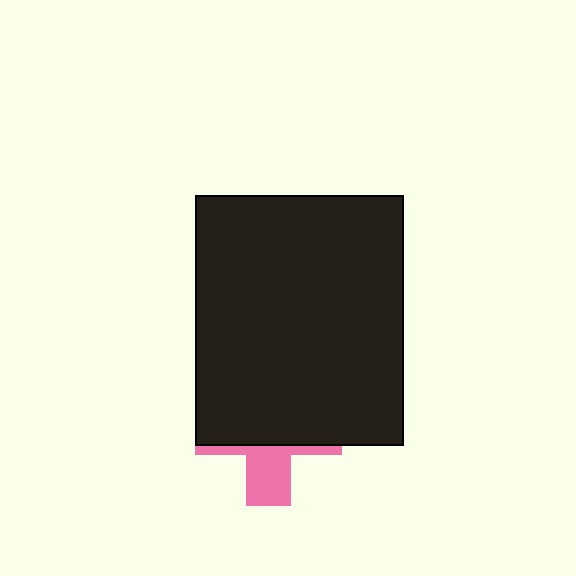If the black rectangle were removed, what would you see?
You would see the complete pink cross.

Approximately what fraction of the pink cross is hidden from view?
Roughly 67% of the pink cross is hidden behind the black rectangle.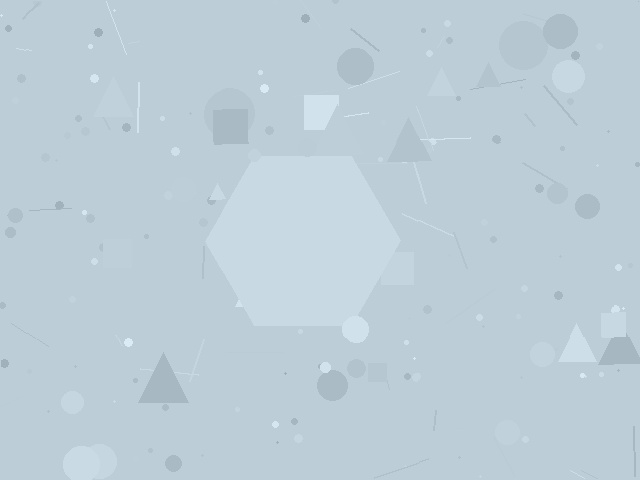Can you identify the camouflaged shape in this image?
The camouflaged shape is a hexagon.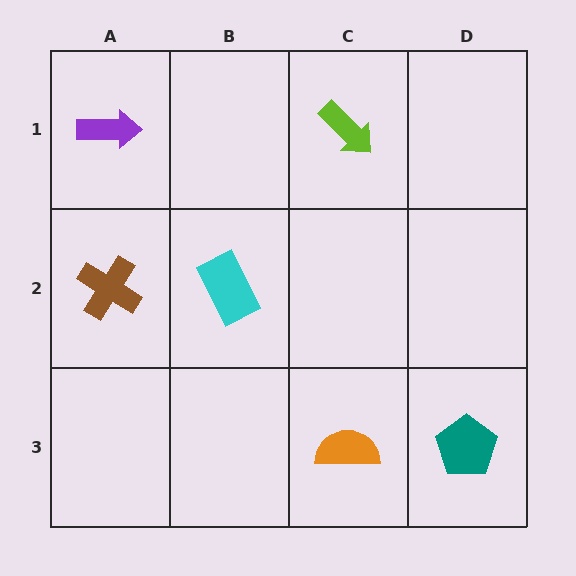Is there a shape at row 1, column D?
No, that cell is empty.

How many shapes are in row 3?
2 shapes.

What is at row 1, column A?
A purple arrow.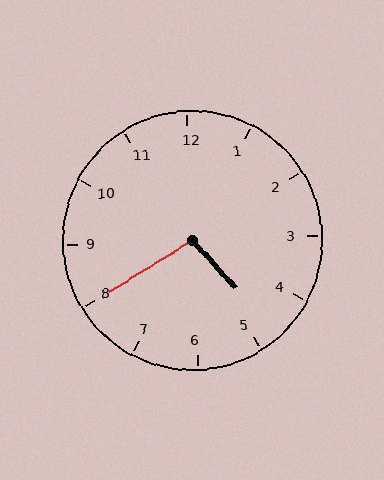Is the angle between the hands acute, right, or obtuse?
It is obtuse.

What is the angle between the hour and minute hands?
Approximately 100 degrees.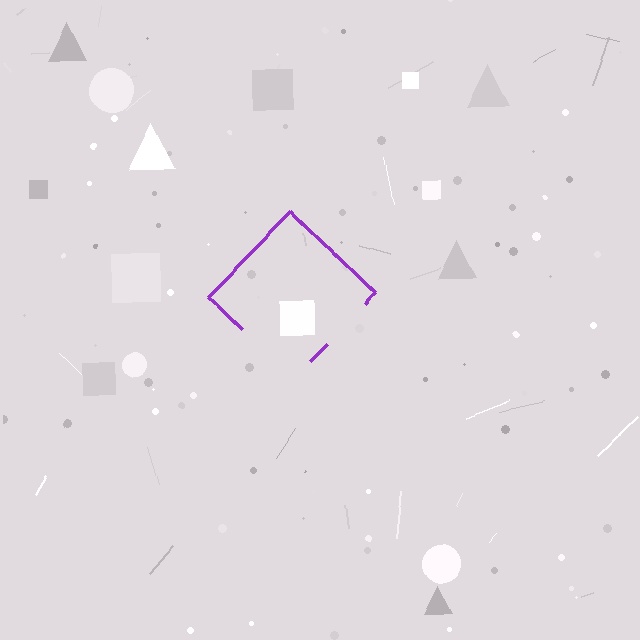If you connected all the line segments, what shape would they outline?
They would outline a diamond.